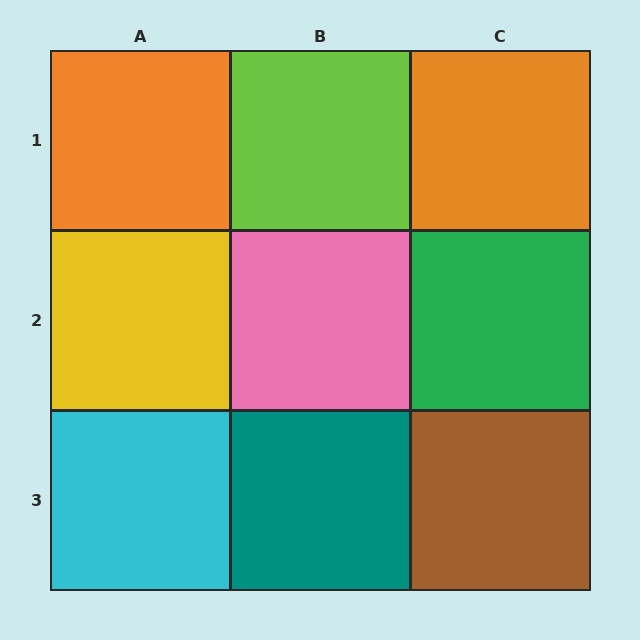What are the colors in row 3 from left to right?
Cyan, teal, brown.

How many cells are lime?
1 cell is lime.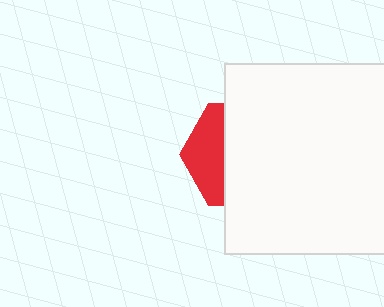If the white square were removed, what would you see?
You would see the complete red hexagon.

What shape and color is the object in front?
The object in front is a white square.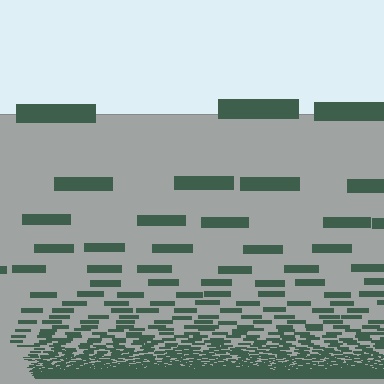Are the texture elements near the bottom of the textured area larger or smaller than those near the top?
Smaller. The gradient is inverted — elements near the bottom are smaller and denser.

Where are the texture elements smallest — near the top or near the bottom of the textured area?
Near the bottom.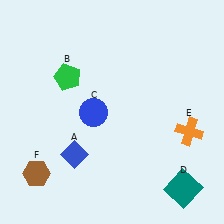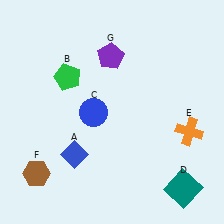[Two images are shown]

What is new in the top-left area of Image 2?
A purple pentagon (G) was added in the top-left area of Image 2.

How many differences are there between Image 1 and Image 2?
There is 1 difference between the two images.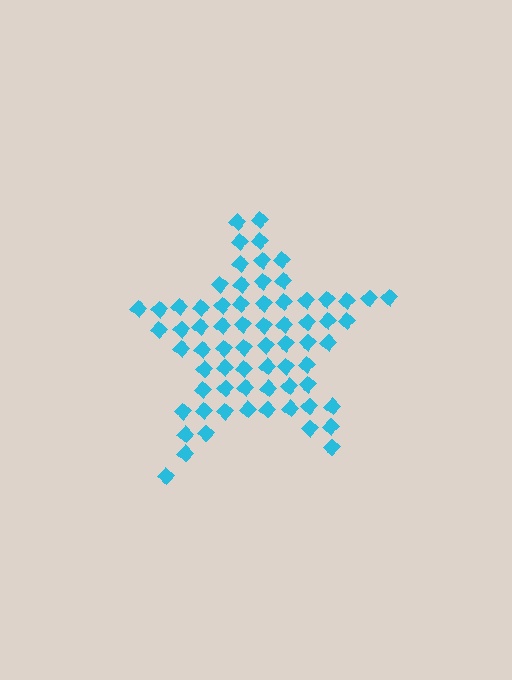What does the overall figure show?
The overall figure shows a star.